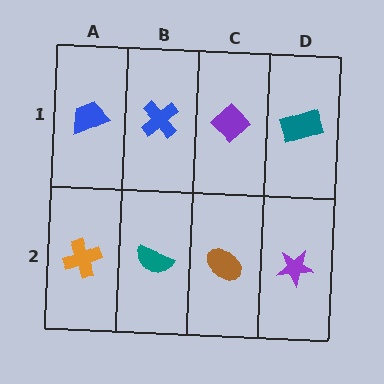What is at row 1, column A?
A blue trapezoid.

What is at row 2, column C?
A brown ellipse.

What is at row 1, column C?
A purple diamond.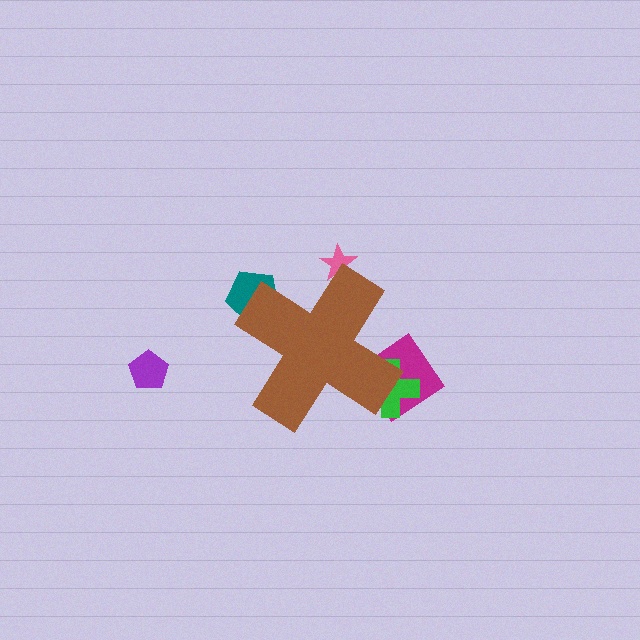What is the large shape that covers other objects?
A brown cross.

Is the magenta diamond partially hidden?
Yes, the magenta diamond is partially hidden behind the brown cross.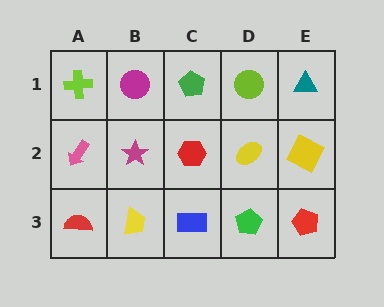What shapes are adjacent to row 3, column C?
A red hexagon (row 2, column C), a yellow trapezoid (row 3, column B), a green pentagon (row 3, column D).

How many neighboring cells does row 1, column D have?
3.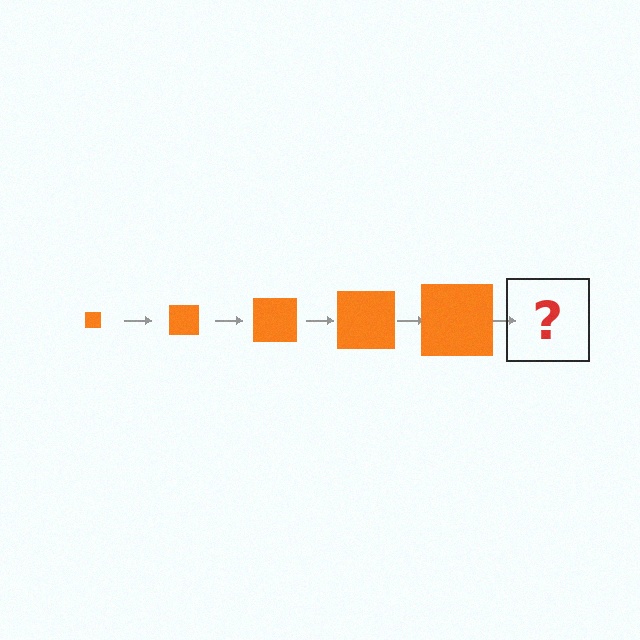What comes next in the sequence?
The next element should be an orange square, larger than the previous one.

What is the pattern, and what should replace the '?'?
The pattern is that the square gets progressively larger each step. The '?' should be an orange square, larger than the previous one.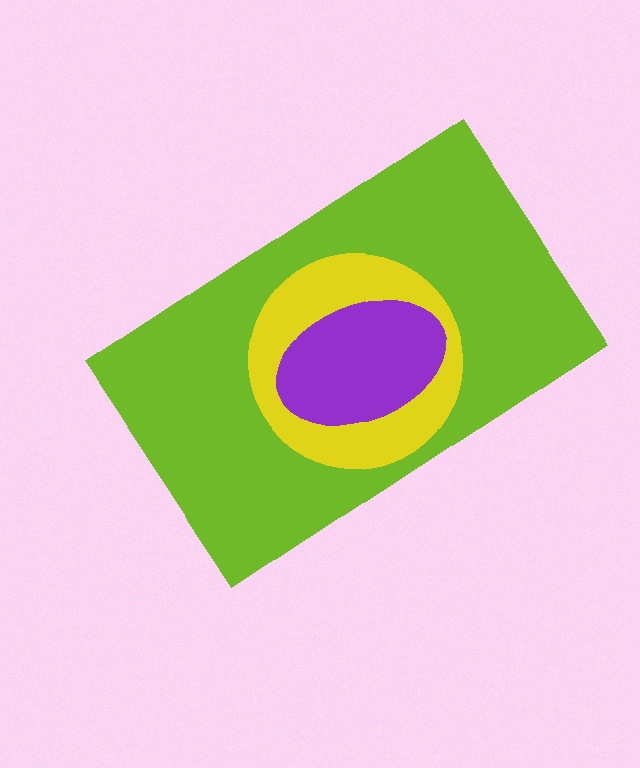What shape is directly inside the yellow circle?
The purple ellipse.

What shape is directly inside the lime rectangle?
The yellow circle.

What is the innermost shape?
The purple ellipse.